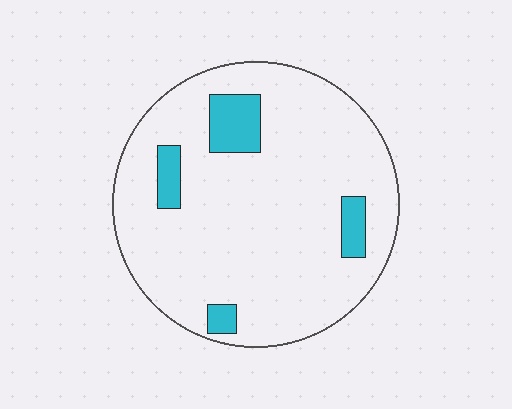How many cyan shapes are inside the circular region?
4.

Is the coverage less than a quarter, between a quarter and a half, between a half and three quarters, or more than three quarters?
Less than a quarter.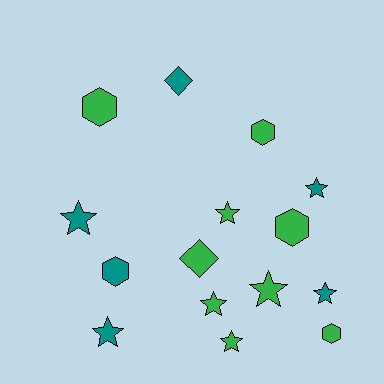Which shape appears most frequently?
Star, with 8 objects.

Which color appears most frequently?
Green, with 9 objects.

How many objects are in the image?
There are 15 objects.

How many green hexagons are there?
There are 4 green hexagons.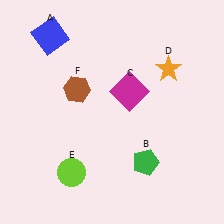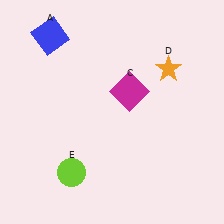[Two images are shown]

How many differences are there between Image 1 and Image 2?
There are 2 differences between the two images.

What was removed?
The green pentagon (B), the brown hexagon (F) were removed in Image 2.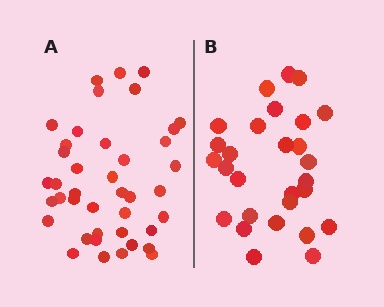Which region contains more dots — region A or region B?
Region A (the left region) has more dots.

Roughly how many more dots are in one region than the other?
Region A has approximately 15 more dots than region B.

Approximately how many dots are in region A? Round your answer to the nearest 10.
About 40 dots. (The exact count is 41, which rounds to 40.)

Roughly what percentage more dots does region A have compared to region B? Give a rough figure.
About 45% more.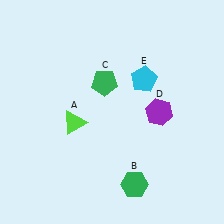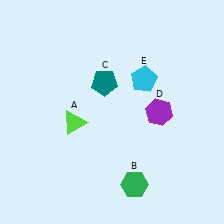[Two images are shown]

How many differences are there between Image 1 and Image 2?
There is 1 difference between the two images.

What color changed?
The pentagon (C) changed from green in Image 1 to teal in Image 2.